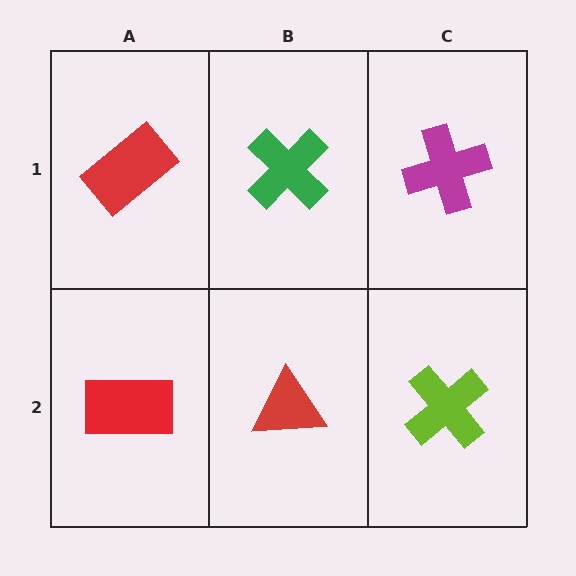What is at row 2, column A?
A red rectangle.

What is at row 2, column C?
A lime cross.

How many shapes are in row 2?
3 shapes.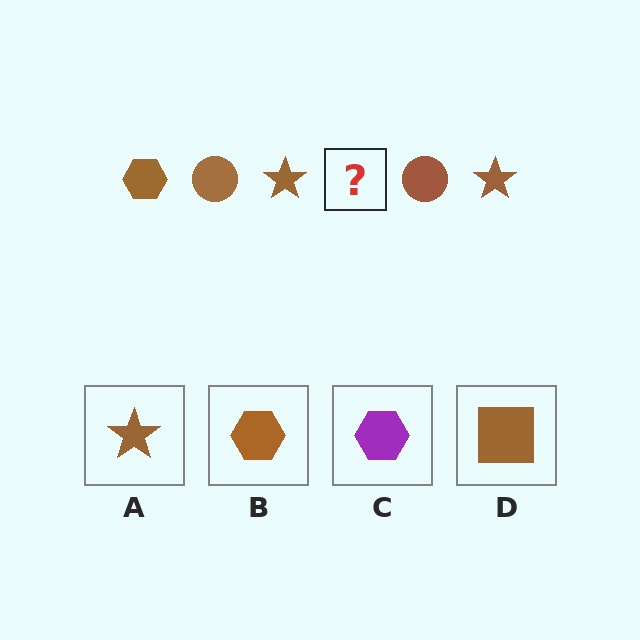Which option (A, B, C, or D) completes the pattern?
B.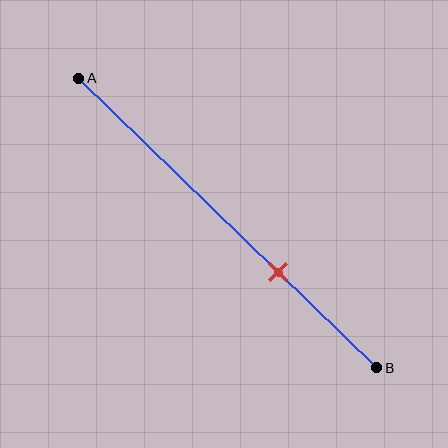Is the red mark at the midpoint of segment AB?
No, the mark is at about 65% from A, not at the 50% midpoint.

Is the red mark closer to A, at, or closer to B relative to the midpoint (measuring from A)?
The red mark is closer to point B than the midpoint of segment AB.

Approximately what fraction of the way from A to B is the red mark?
The red mark is approximately 65% of the way from A to B.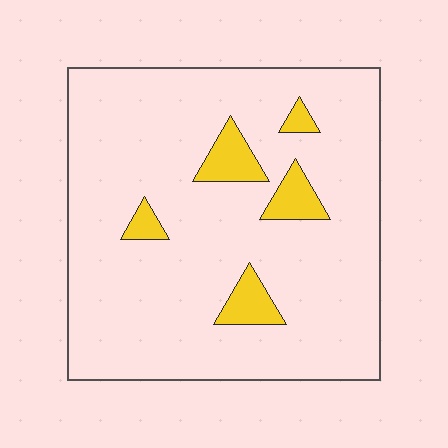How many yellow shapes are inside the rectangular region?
5.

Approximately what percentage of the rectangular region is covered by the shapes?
Approximately 10%.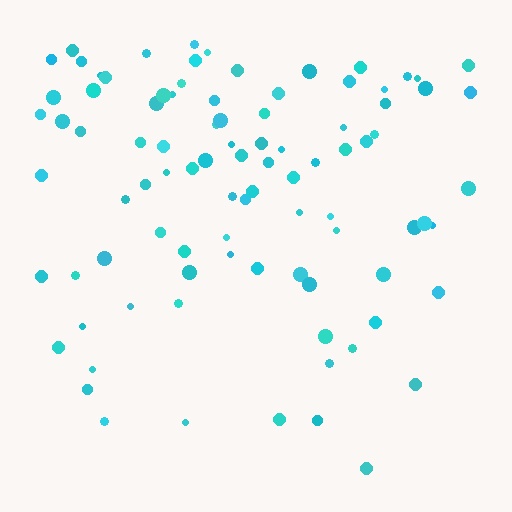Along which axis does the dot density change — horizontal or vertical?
Vertical.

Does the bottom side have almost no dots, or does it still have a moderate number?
Still a moderate number, just noticeably fewer than the top.